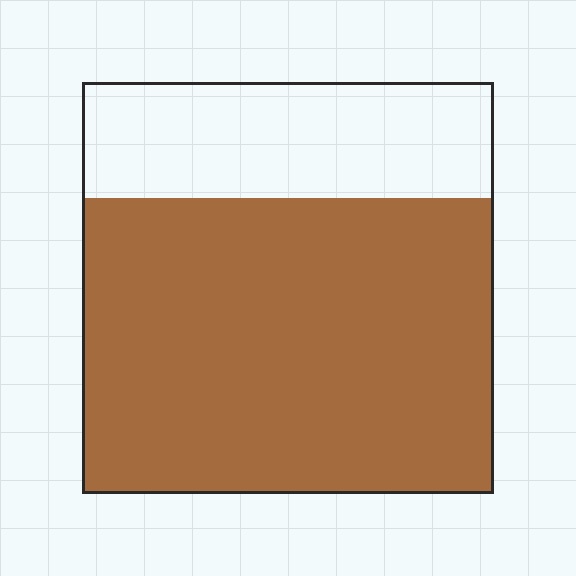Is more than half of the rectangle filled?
Yes.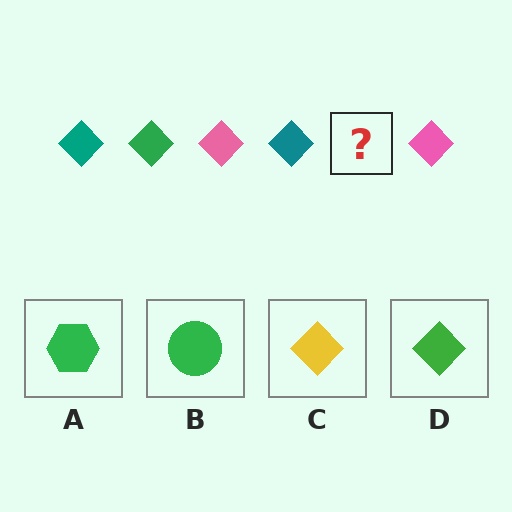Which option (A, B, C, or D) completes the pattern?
D.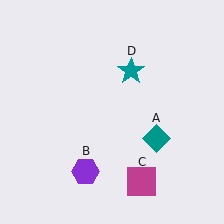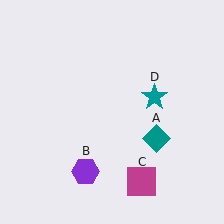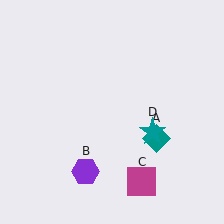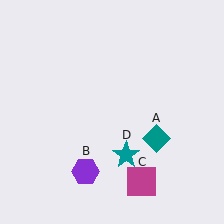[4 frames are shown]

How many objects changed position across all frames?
1 object changed position: teal star (object D).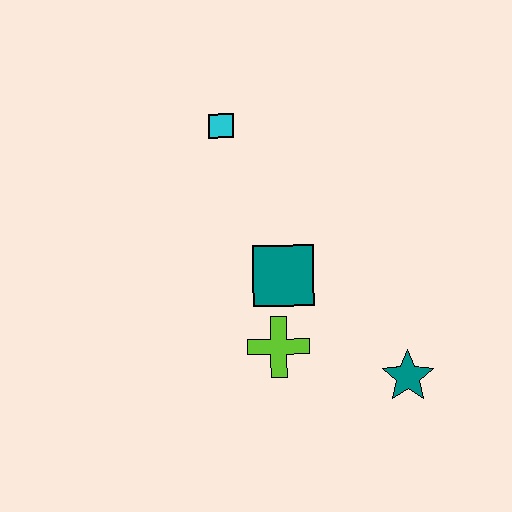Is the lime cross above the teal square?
No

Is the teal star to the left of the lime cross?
No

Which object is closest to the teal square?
The lime cross is closest to the teal square.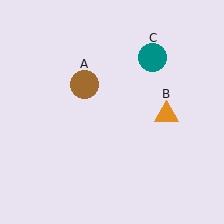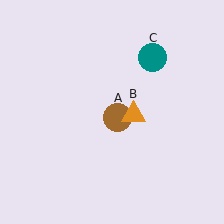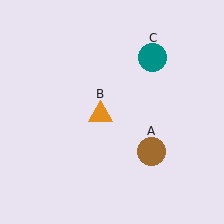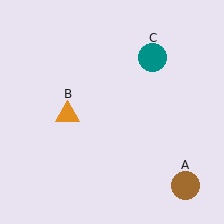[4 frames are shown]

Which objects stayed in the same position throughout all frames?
Teal circle (object C) remained stationary.